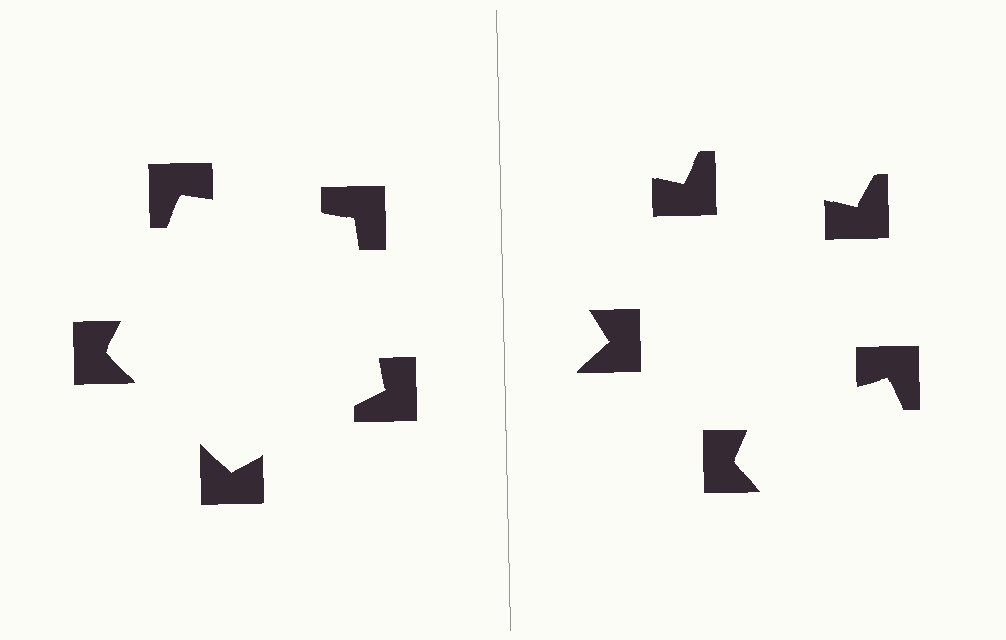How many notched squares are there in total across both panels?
10 — 5 on each side.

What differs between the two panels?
The notched squares are positioned identically on both sides; only the wedge orientations differ. On the left they align to a pentagon; on the right they are misaligned.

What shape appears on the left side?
An illusory pentagon.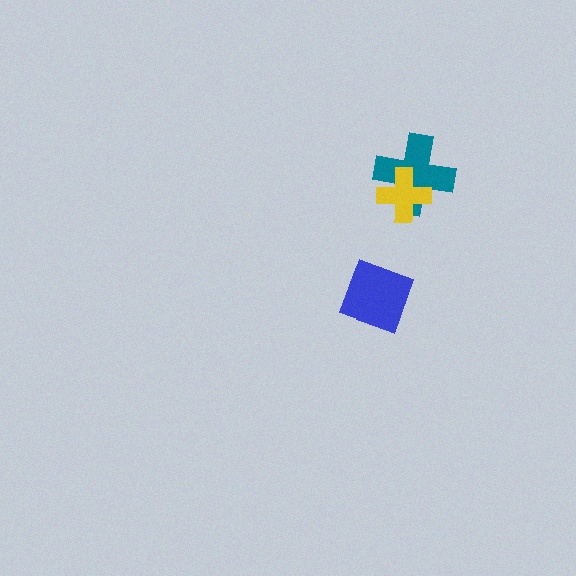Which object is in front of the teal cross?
The yellow cross is in front of the teal cross.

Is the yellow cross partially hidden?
No, no other shape covers it.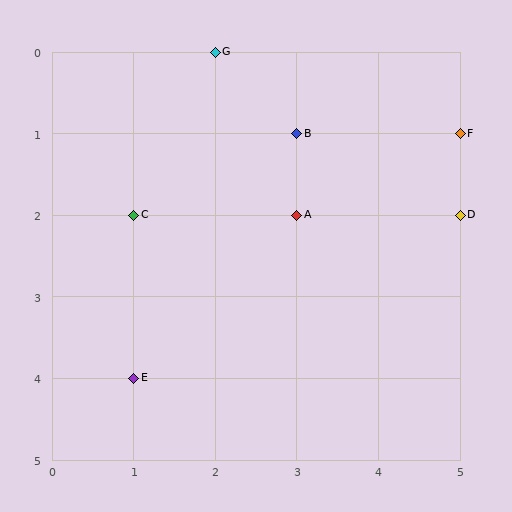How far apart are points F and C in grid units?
Points F and C are 4 columns and 1 row apart (about 4.1 grid units diagonally).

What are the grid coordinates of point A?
Point A is at grid coordinates (3, 2).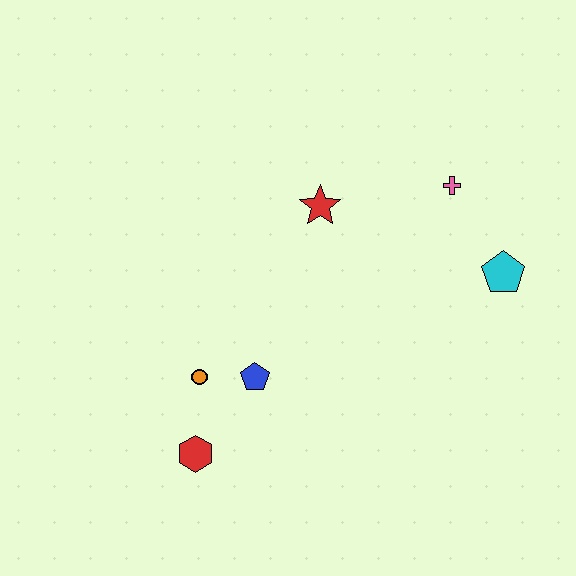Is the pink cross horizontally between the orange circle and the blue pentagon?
No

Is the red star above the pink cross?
No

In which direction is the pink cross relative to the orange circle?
The pink cross is to the right of the orange circle.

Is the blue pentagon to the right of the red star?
No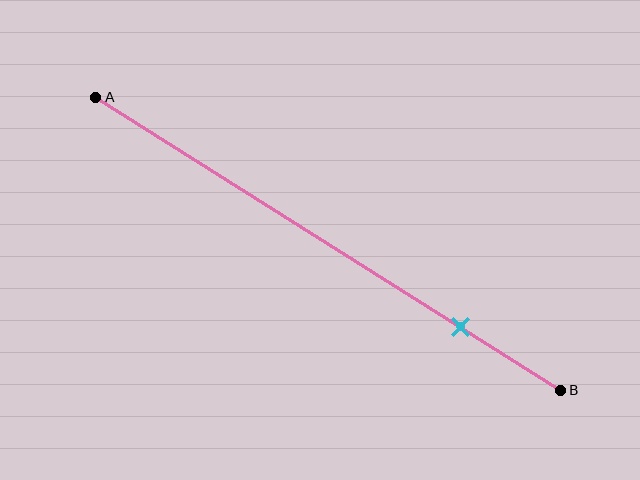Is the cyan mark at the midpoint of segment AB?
No, the mark is at about 80% from A, not at the 50% midpoint.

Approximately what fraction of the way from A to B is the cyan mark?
The cyan mark is approximately 80% of the way from A to B.